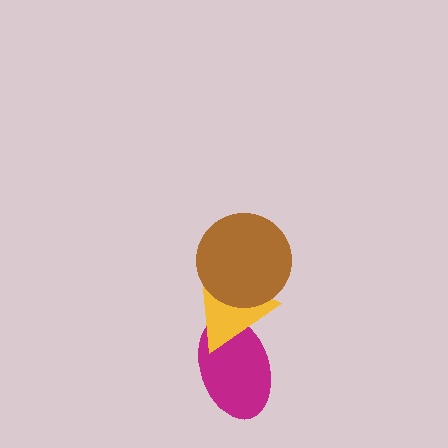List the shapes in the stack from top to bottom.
From top to bottom: the brown circle, the yellow triangle, the magenta ellipse.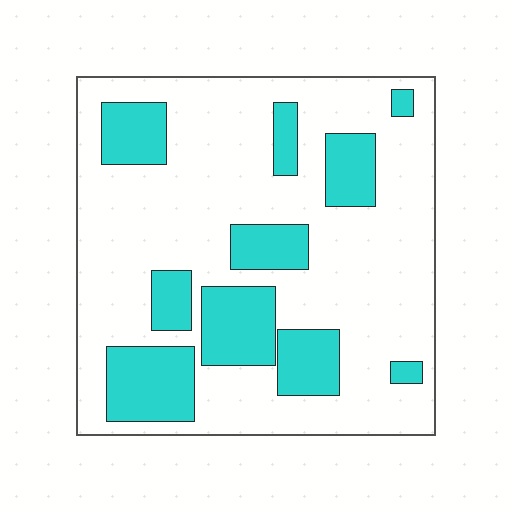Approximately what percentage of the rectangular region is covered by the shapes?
Approximately 25%.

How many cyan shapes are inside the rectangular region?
10.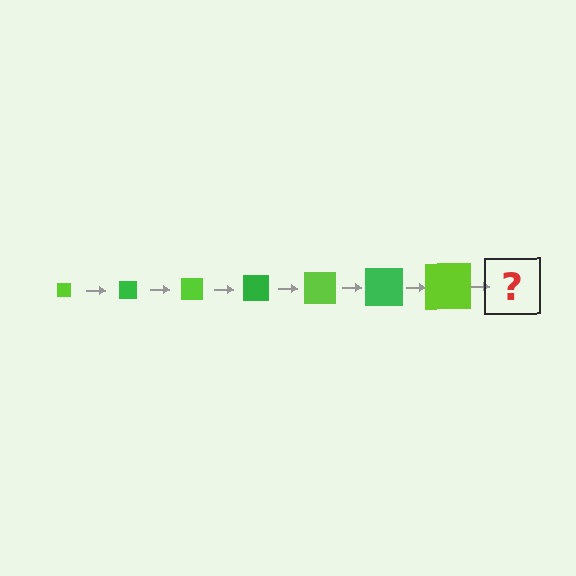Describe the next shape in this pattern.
It should be a green square, larger than the previous one.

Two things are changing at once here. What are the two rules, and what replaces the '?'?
The two rules are that the square grows larger each step and the color cycles through lime and green. The '?' should be a green square, larger than the previous one.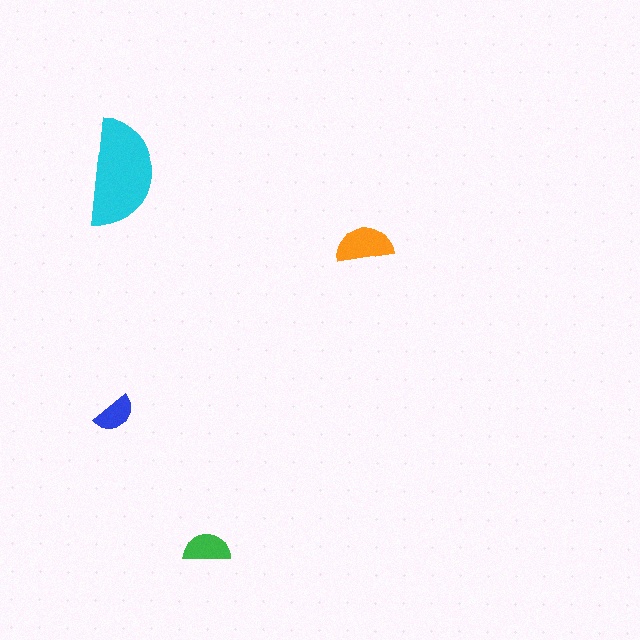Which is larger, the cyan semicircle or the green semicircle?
The cyan one.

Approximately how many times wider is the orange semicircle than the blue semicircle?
About 1.5 times wider.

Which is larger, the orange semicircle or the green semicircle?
The orange one.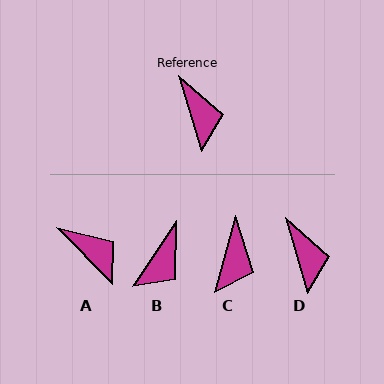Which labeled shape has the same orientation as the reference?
D.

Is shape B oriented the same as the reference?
No, it is off by about 50 degrees.